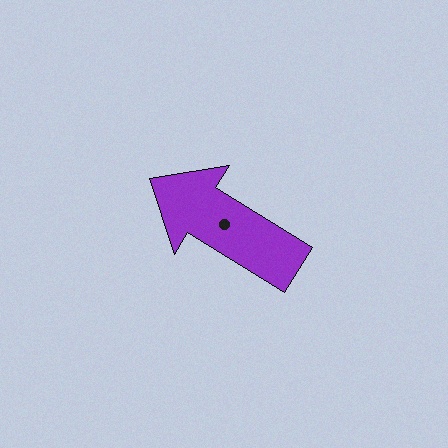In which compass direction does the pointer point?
Northwest.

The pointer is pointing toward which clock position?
Roughly 10 o'clock.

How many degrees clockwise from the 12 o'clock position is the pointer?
Approximately 302 degrees.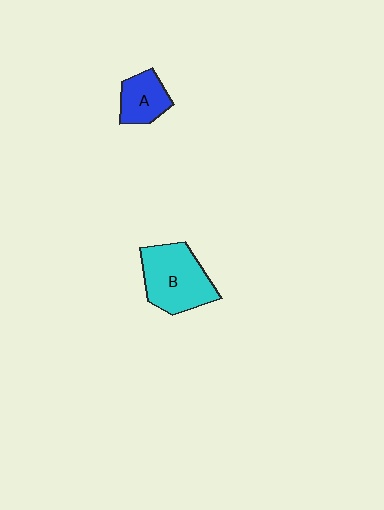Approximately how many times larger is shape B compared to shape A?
Approximately 1.9 times.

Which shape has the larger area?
Shape B (cyan).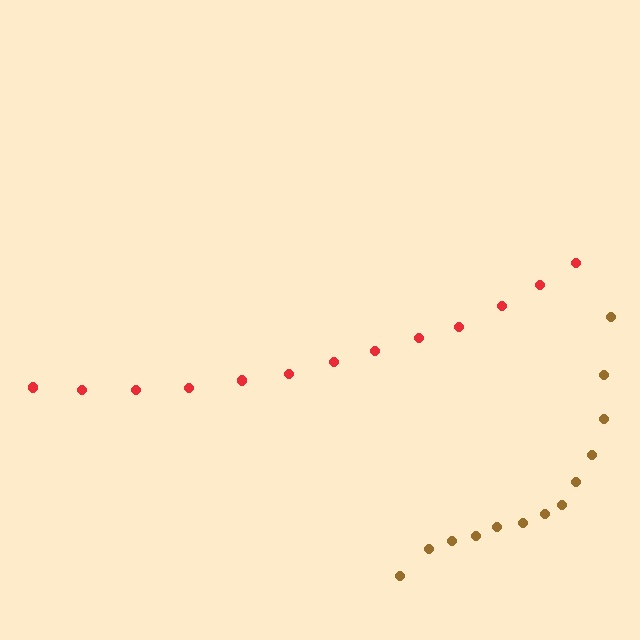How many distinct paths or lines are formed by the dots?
There are 2 distinct paths.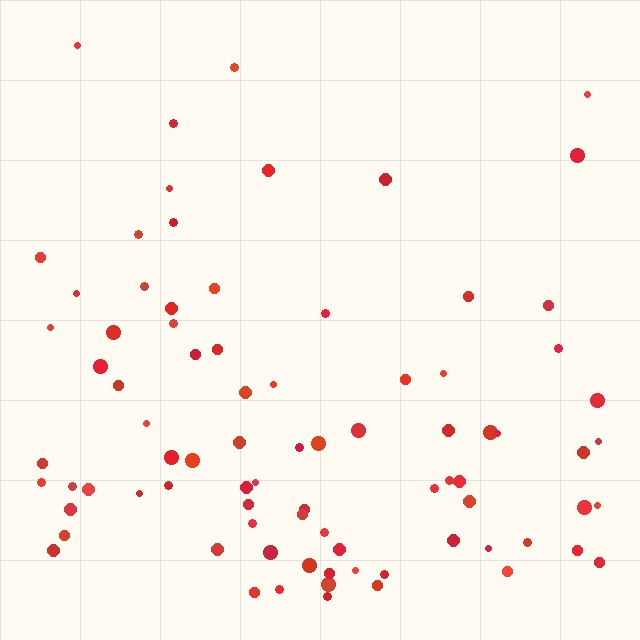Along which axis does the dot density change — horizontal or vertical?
Vertical.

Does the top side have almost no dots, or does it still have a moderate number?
Still a moderate number, just noticeably fewer than the bottom.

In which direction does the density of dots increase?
From top to bottom, with the bottom side densest.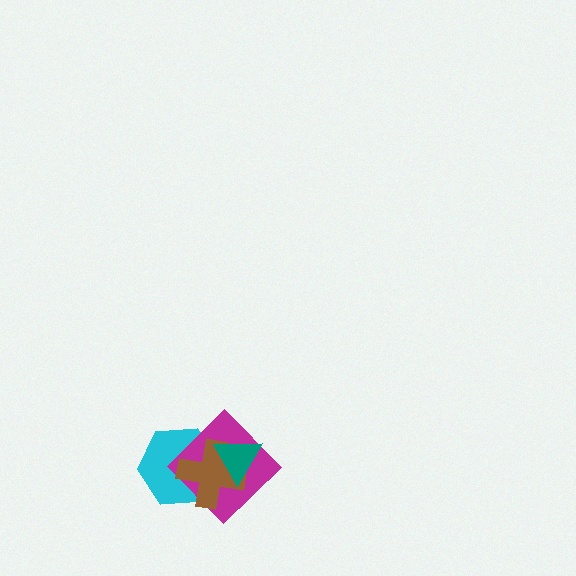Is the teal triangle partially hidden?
No, no other shape covers it.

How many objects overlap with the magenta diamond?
3 objects overlap with the magenta diamond.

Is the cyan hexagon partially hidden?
Yes, it is partially covered by another shape.